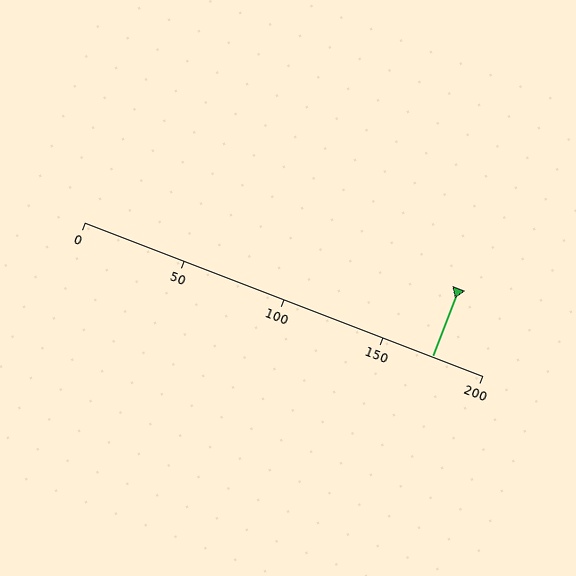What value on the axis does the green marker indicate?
The marker indicates approximately 175.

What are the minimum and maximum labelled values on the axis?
The axis runs from 0 to 200.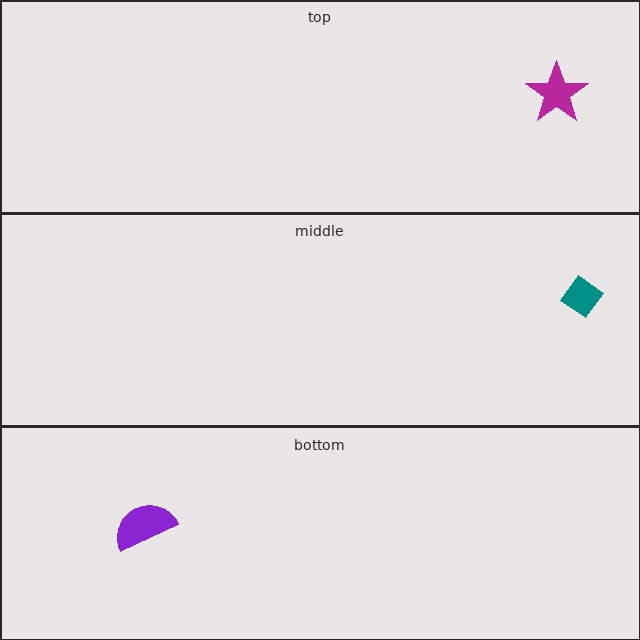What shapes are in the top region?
The magenta star.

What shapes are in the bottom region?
The purple semicircle.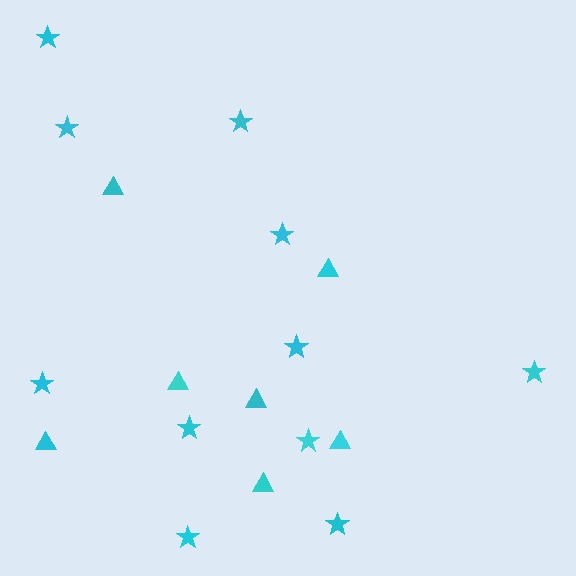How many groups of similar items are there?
There are 2 groups: one group of stars (11) and one group of triangles (7).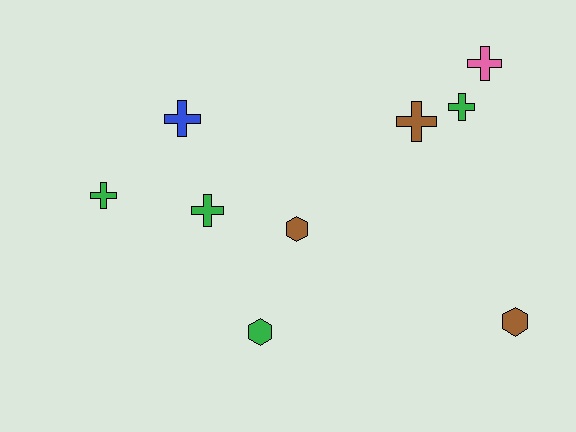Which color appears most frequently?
Green, with 4 objects.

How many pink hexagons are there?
There are no pink hexagons.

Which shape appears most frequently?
Cross, with 6 objects.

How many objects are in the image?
There are 9 objects.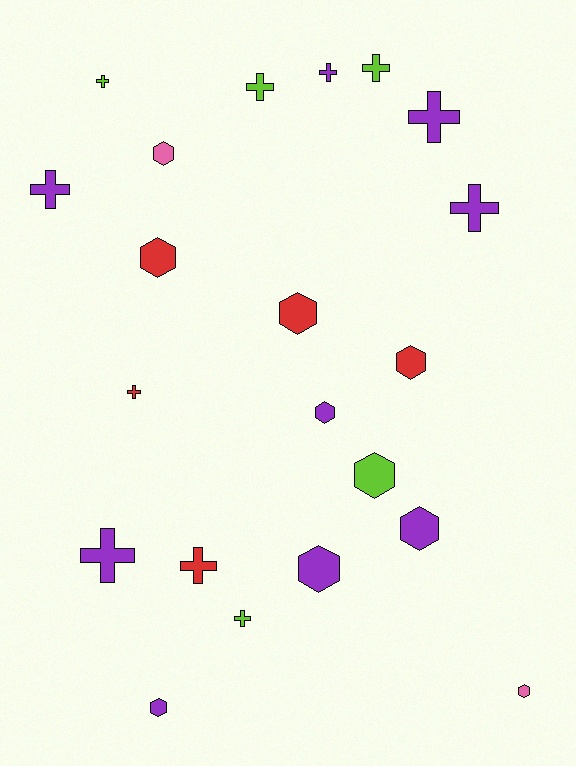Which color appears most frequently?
Purple, with 9 objects.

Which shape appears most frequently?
Cross, with 11 objects.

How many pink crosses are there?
There are no pink crosses.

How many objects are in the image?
There are 21 objects.